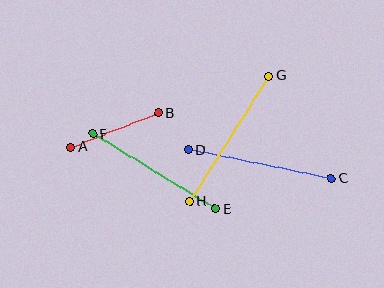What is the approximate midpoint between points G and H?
The midpoint is at approximately (229, 139) pixels.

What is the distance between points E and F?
The distance is approximately 144 pixels.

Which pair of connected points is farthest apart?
Points G and H are farthest apart.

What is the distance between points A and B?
The distance is approximately 94 pixels.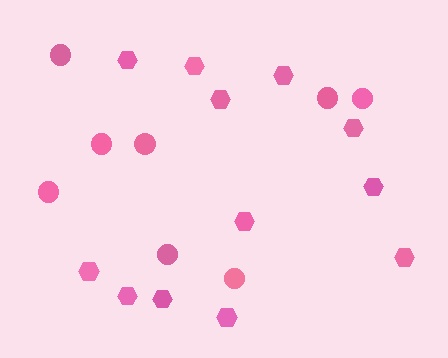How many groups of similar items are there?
There are 2 groups: one group of hexagons (12) and one group of circles (8).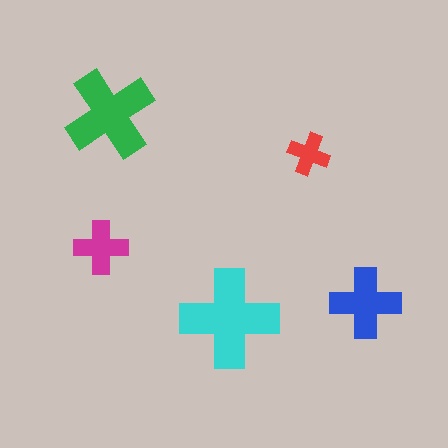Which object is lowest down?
The cyan cross is bottommost.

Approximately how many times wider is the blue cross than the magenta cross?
About 1.5 times wider.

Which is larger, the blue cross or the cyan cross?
The cyan one.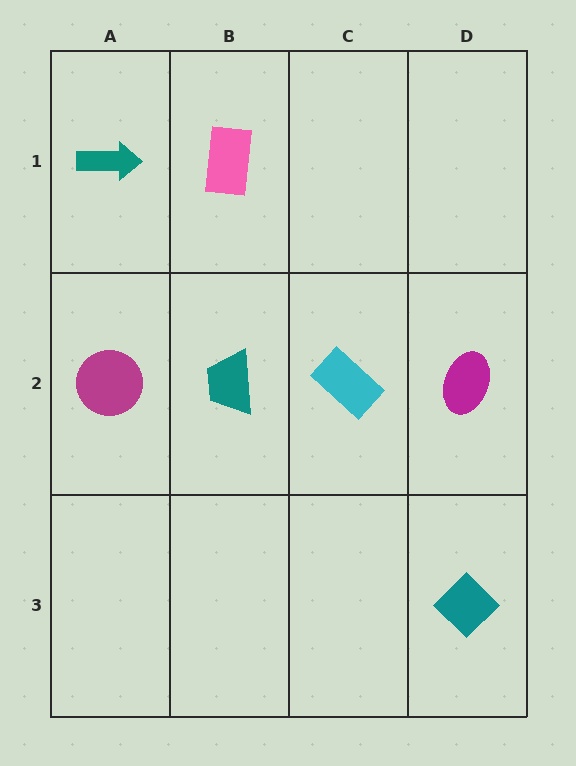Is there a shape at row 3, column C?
No, that cell is empty.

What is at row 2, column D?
A magenta ellipse.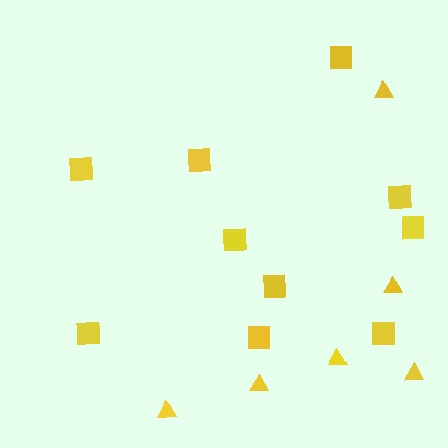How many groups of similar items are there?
There are 2 groups: one group of squares (10) and one group of triangles (6).